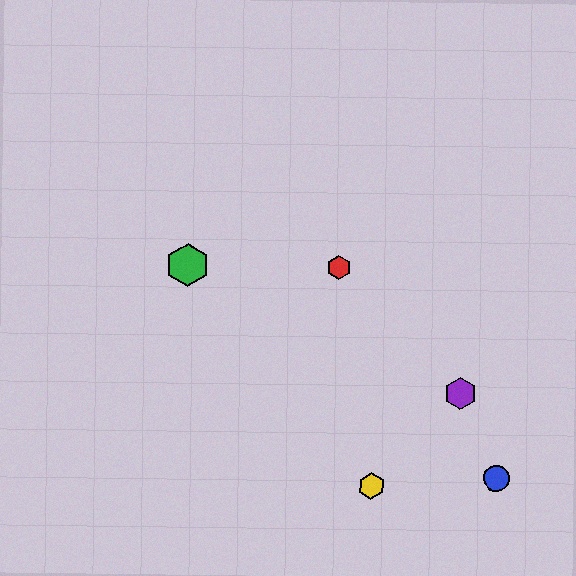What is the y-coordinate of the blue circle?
The blue circle is at y≈478.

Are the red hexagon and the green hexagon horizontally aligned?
Yes, both are at y≈267.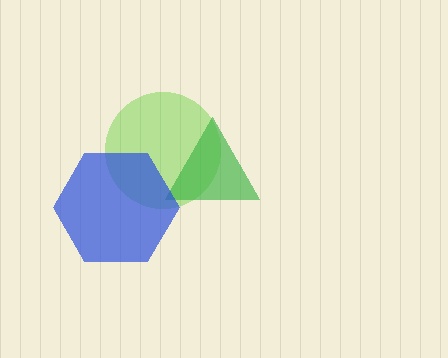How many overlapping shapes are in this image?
There are 3 overlapping shapes in the image.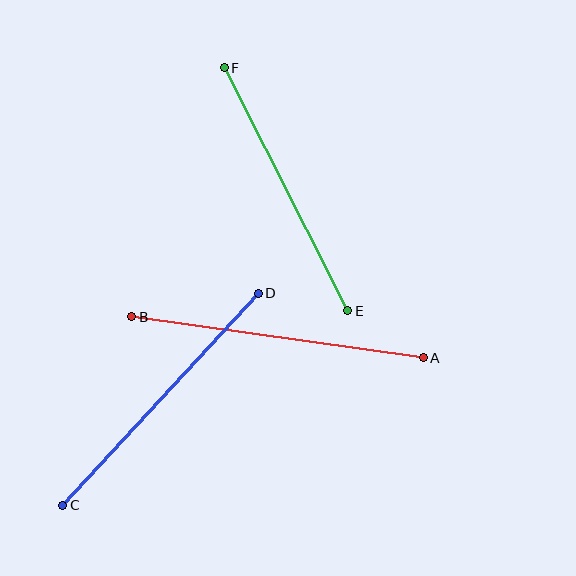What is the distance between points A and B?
The distance is approximately 294 pixels.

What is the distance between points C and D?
The distance is approximately 288 pixels.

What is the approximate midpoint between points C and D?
The midpoint is at approximately (161, 399) pixels.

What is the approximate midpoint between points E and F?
The midpoint is at approximately (286, 189) pixels.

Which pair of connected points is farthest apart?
Points A and B are farthest apart.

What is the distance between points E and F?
The distance is approximately 272 pixels.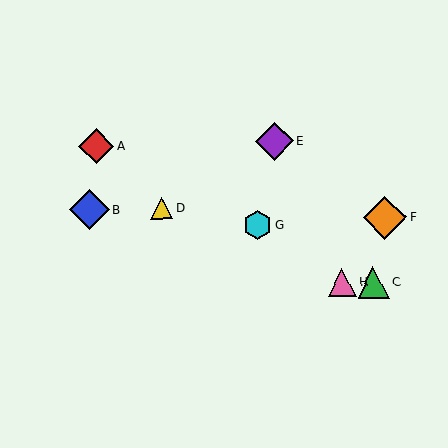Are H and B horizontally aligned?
No, H is at y≈282 and B is at y≈210.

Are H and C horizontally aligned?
Yes, both are at y≈282.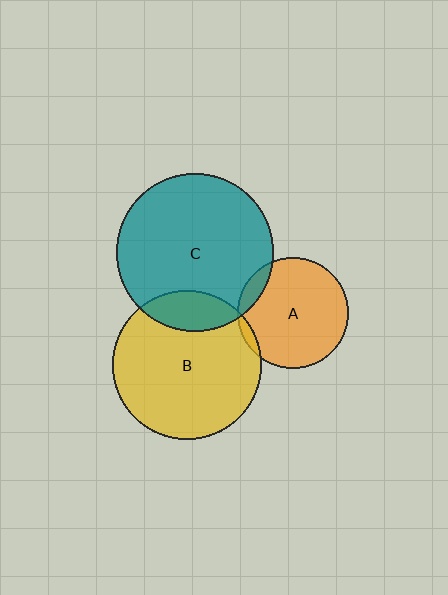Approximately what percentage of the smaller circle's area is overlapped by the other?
Approximately 5%.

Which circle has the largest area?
Circle C (teal).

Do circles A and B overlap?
Yes.